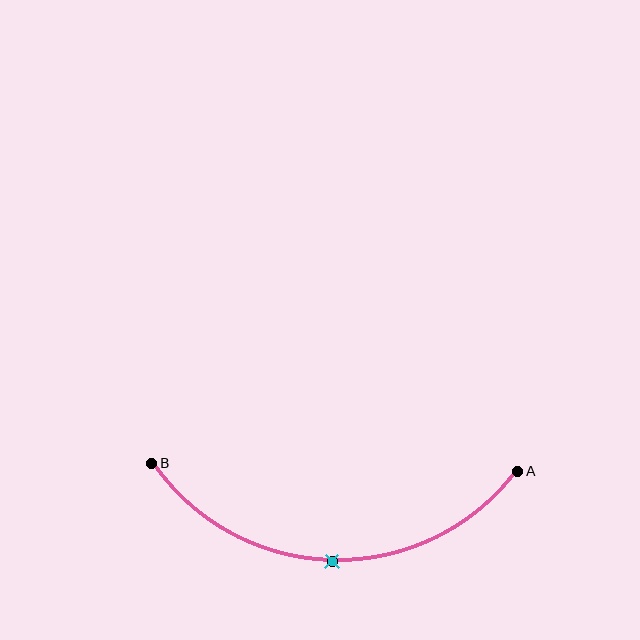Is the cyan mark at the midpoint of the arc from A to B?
Yes. The cyan mark lies on the arc at equal arc-length from both A and B — it is the arc midpoint.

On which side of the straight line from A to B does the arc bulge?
The arc bulges below the straight line connecting A and B.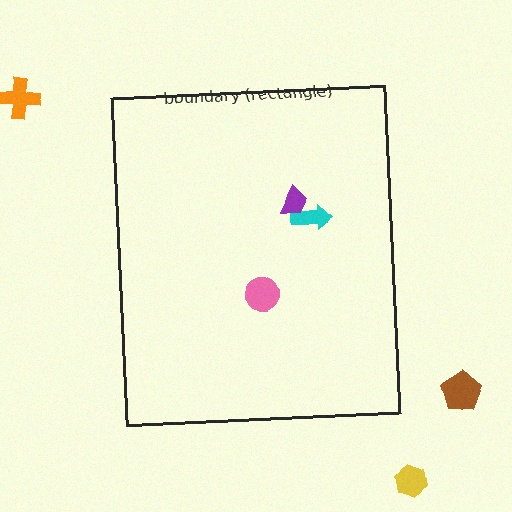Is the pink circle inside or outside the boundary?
Inside.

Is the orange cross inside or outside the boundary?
Outside.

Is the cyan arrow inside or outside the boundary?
Inside.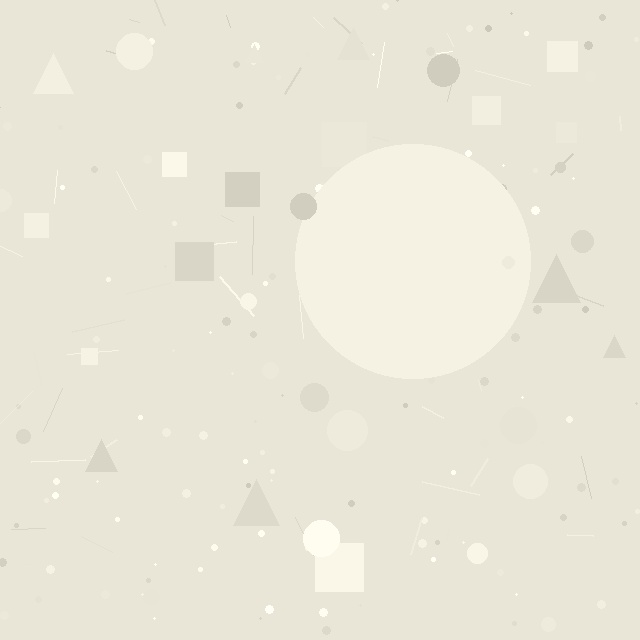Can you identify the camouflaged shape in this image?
The camouflaged shape is a circle.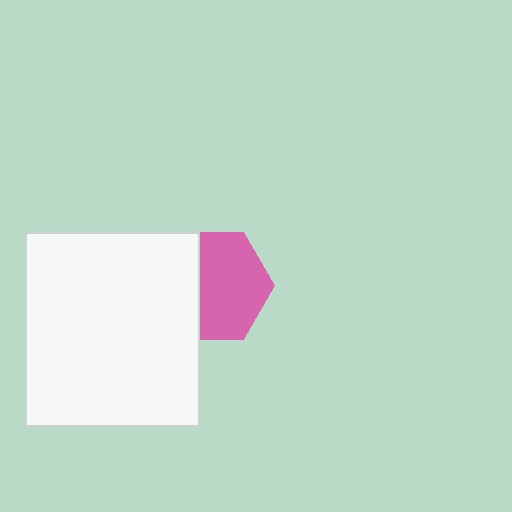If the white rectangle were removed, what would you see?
You would see the complete pink hexagon.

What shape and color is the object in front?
The object in front is a white rectangle.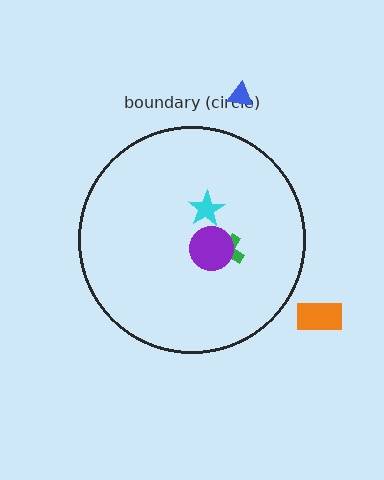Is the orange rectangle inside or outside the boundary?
Outside.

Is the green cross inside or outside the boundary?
Inside.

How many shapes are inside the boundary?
3 inside, 2 outside.